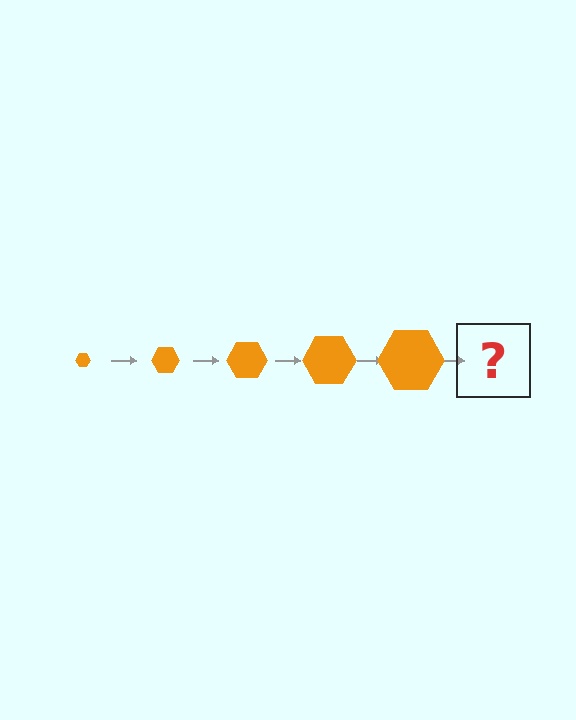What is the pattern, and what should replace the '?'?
The pattern is that the hexagon gets progressively larger each step. The '?' should be an orange hexagon, larger than the previous one.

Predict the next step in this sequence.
The next step is an orange hexagon, larger than the previous one.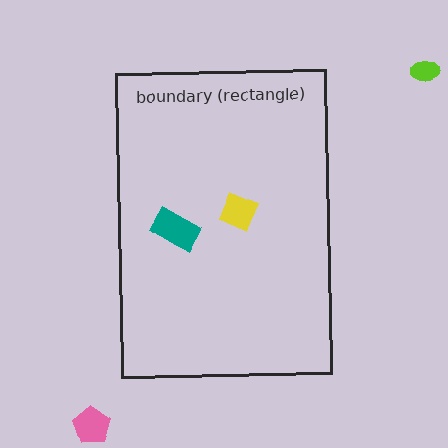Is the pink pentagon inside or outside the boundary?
Outside.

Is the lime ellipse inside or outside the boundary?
Outside.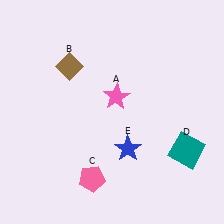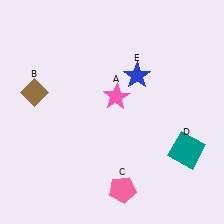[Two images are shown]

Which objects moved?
The objects that moved are: the brown diamond (B), the pink pentagon (C), the blue star (E).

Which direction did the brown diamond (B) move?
The brown diamond (B) moved left.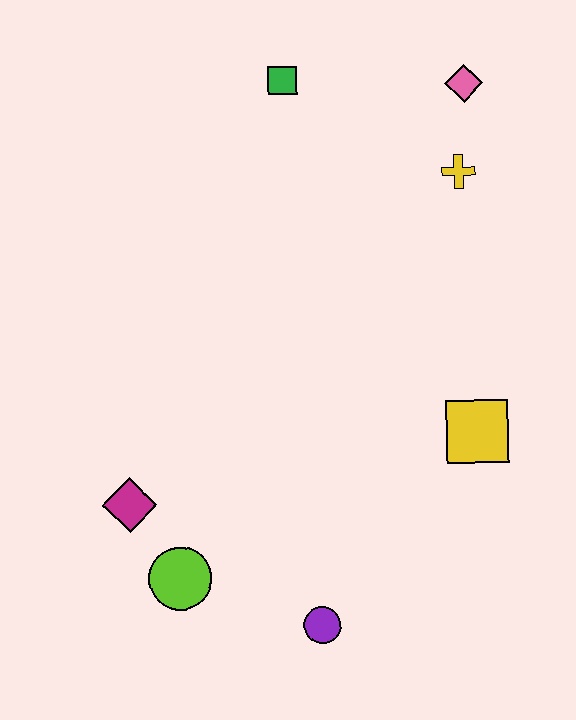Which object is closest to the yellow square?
The purple circle is closest to the yellow square.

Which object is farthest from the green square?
The purple circle is farthest from the green square.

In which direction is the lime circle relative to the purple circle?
The lime circle is to the left of the purple circle.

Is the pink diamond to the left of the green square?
No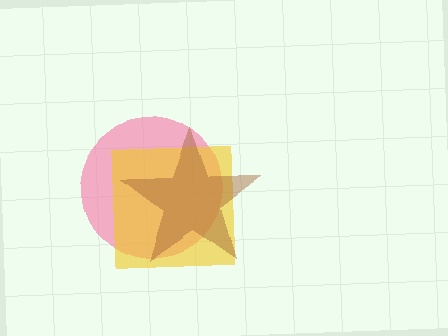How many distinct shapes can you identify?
There are 3 distinct shapes: a pink circle, a yellow square, a brown star.